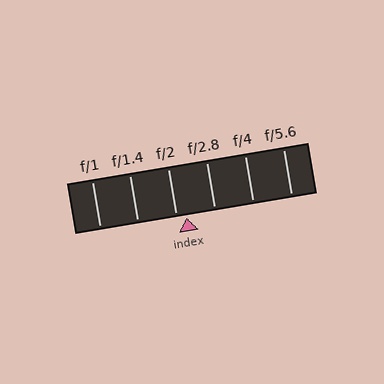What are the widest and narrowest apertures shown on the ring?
The widest aperture shown is f/1 and the narrowest is f/5.6.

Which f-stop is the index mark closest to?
The index mark is closest to f/2.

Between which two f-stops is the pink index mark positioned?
The index mark is between f/2 and f/2.8.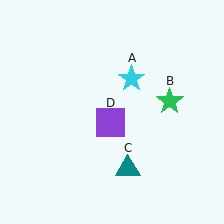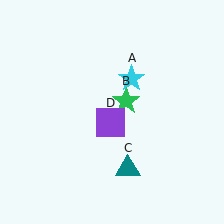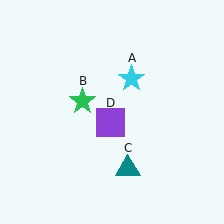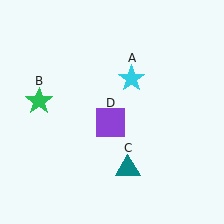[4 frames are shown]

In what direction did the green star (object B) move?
The green star (object B) moved left.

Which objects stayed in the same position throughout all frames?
Cyan star (object A) and teal triangle (object C) and purple square (object D) remained stationary.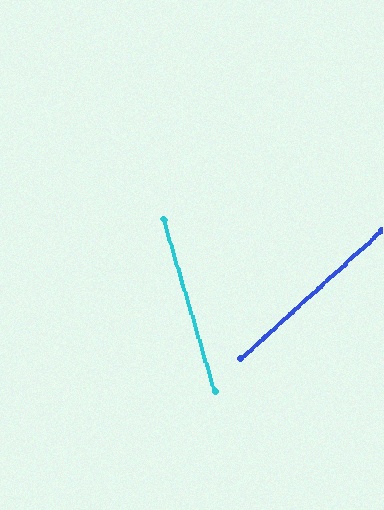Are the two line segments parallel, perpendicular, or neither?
Neither parallel nor perpendicular — they differ by about 64°.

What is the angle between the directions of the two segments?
Approximately 64 degrees.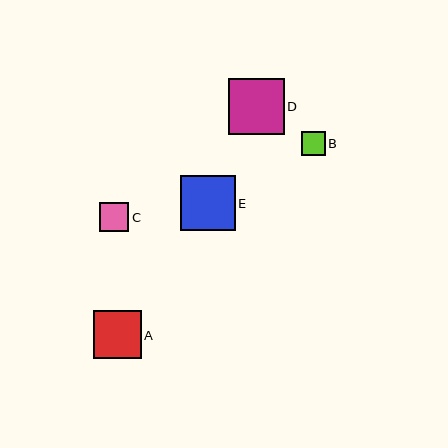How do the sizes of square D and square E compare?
Square D and square E are approximately the same size.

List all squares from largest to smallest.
From largest to smallest: D, E, A, C, B.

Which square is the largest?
Square D is the largest with a size of approximately 56 pixels.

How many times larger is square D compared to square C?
Square D is approximately 1.9 times the size of square C.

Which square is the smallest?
Square B is the smallest with a size of approximately 24 pixels.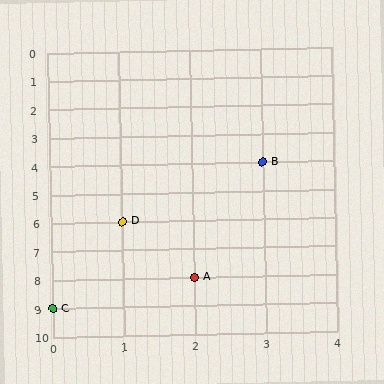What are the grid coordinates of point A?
Point A is at grid coordinates (2, 8).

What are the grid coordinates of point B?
Point B is at grid coordinates (3, 4).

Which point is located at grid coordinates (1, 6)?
Point D is at (1, 6).